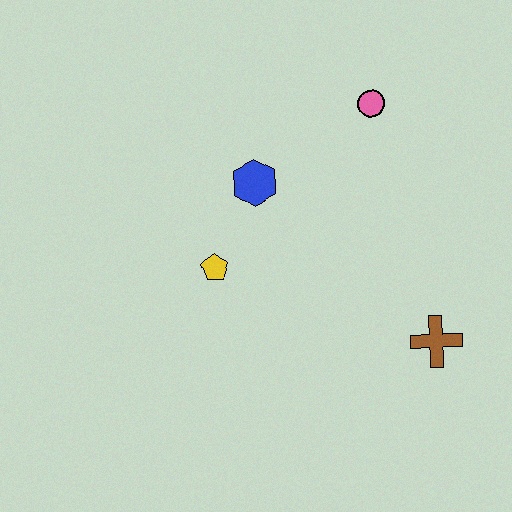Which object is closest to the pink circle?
The blue hexagon is closest to the pink circle.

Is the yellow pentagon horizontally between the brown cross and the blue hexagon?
No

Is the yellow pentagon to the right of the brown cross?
No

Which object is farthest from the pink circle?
The brown cross is farthest from the pink circle.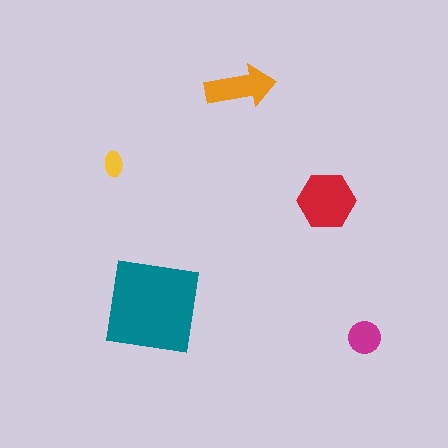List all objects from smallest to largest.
The yellow ellipse, the magenta circle, the orange arrow, the red hexagon, the teal square.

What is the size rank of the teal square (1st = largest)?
1st.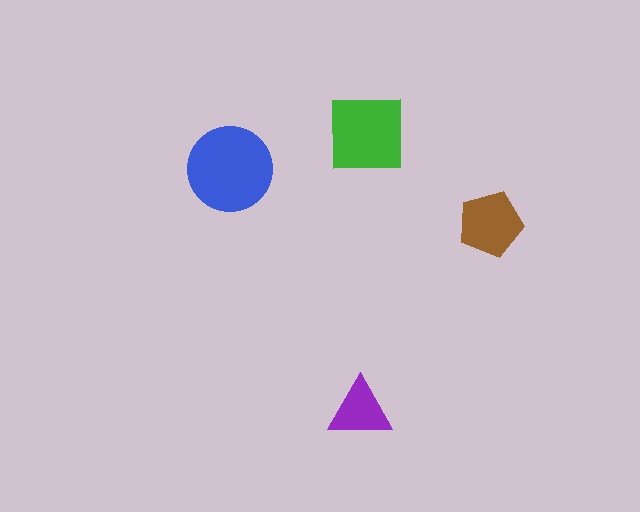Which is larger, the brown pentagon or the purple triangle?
The brown pentagon.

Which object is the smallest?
The purple triangle.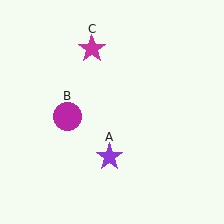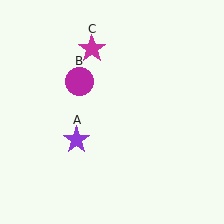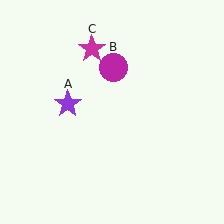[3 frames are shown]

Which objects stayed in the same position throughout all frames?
Magenta star (object C) remained stationary.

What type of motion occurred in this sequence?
The purple star (object A), magenta circle (object B) rotated clockwise around the center of the scene.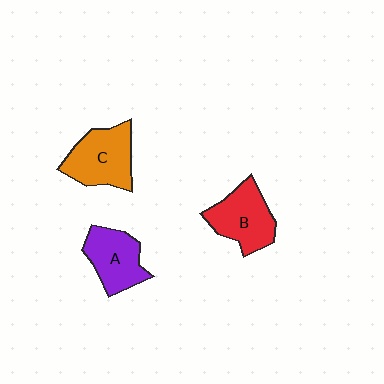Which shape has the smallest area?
Shape A (purple).